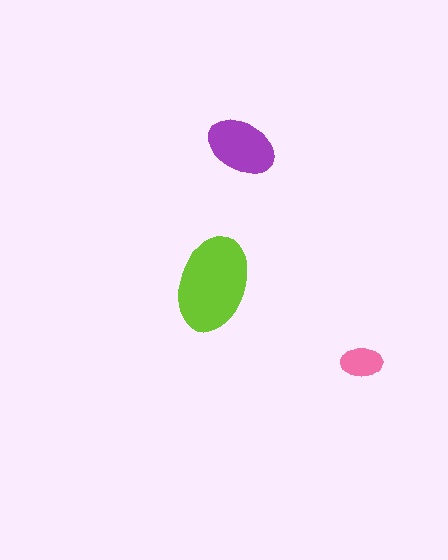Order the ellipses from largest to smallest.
the lime one, the purple one, the pink one.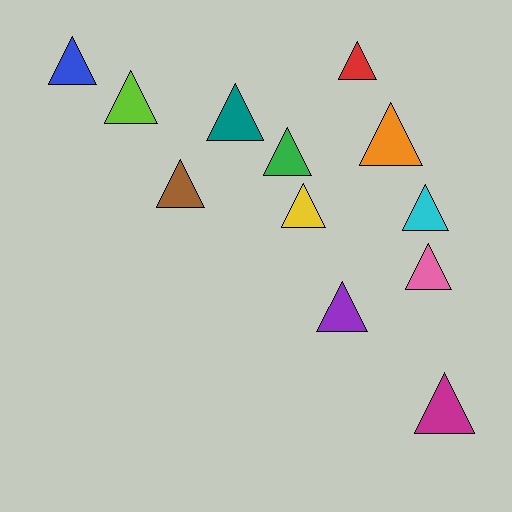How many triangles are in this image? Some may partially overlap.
There are 12 triangles.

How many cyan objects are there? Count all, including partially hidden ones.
There is 1 cyan object.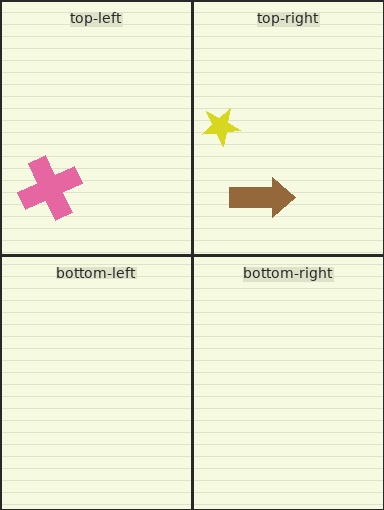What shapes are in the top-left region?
The pink cross.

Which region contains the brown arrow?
The top-right region.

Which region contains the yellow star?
The top-right region.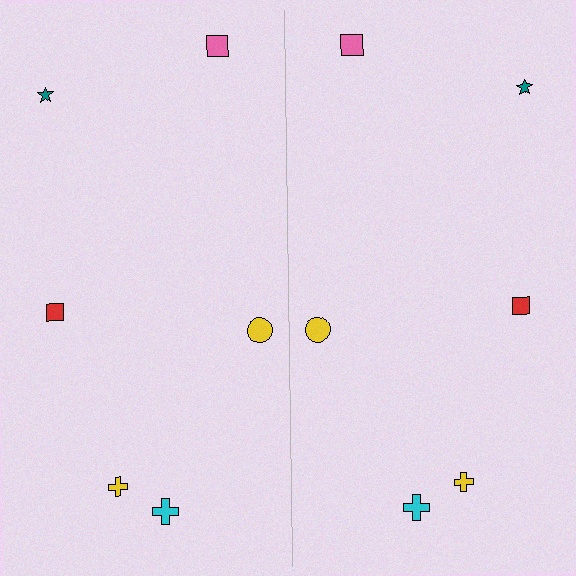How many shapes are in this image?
There are 12 shapes in this image.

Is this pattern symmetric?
Yes, this pattern has bilateral (reflection) symmetry.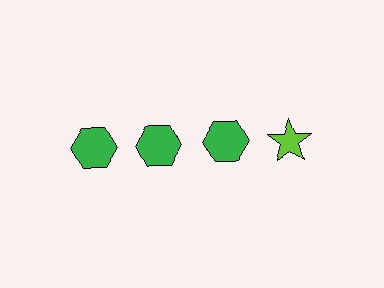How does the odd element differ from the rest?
It differs in both color (lime instead of green) and shape (star instead of hexagon).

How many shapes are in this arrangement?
There are 4 shapes arranged in a grid pattern.